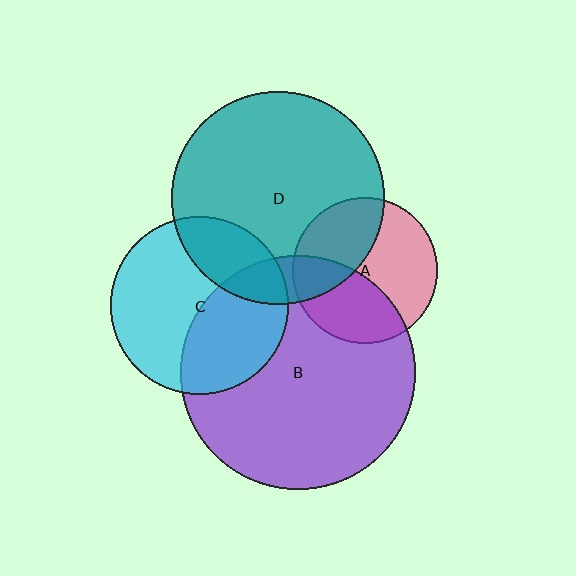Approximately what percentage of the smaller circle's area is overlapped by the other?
Approximately 40%.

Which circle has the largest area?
Circle B (purple).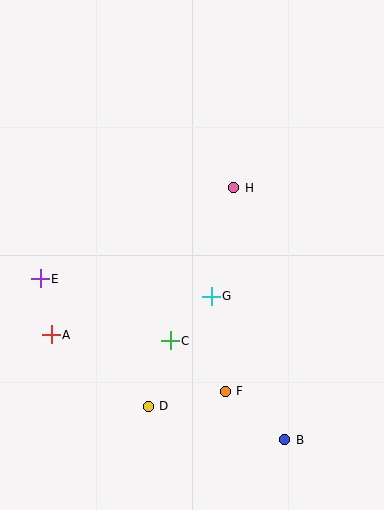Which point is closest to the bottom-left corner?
Point D is closest to the bottom-left corner.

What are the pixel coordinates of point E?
Point E is at (40, 279).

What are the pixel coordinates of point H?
Point H is at (234, 188).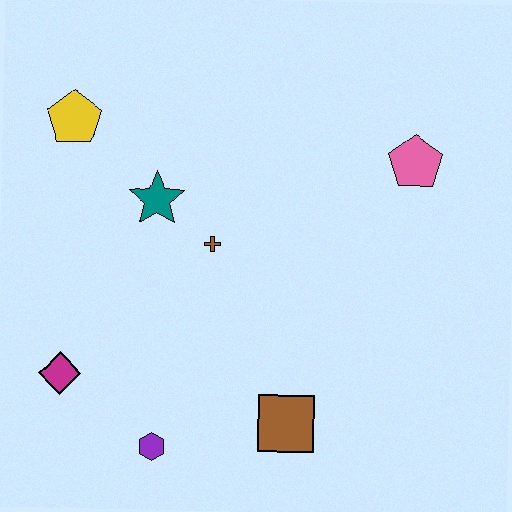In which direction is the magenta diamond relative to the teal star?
The magenta diamond is below the teal star.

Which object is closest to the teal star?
The brown cross is closest to the teal star.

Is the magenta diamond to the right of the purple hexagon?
No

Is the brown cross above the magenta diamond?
Yes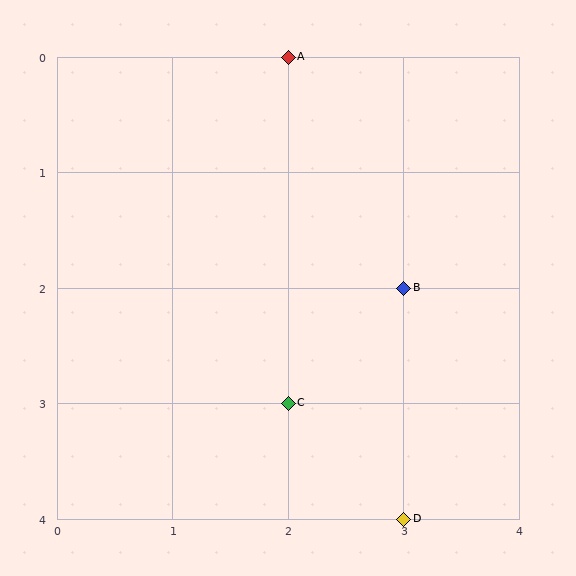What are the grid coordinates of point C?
Point C is at grid coordinates (2, 3).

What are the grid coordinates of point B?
Point B is at grid coordinates (3, 2).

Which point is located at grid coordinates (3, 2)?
Point B is at (3, 2).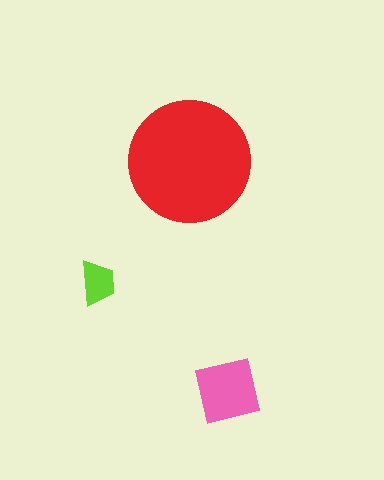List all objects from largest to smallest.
The red circle, the pink square, the lime trapezoid.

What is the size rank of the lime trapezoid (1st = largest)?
3rd.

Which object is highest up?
The red circle is topmost.